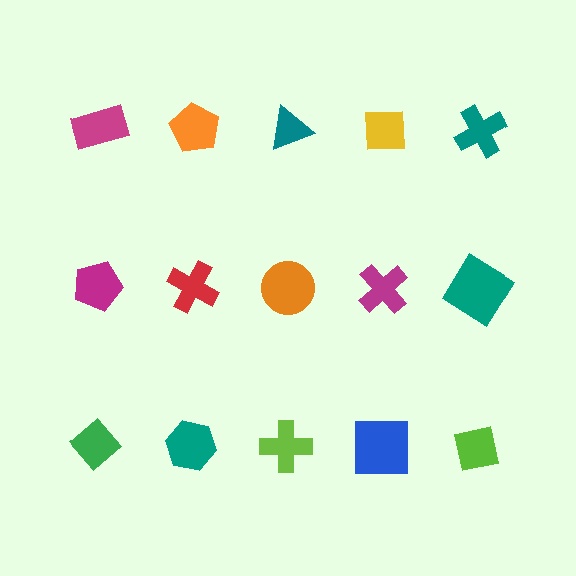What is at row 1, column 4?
A yellow square.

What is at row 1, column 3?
A teal triangle.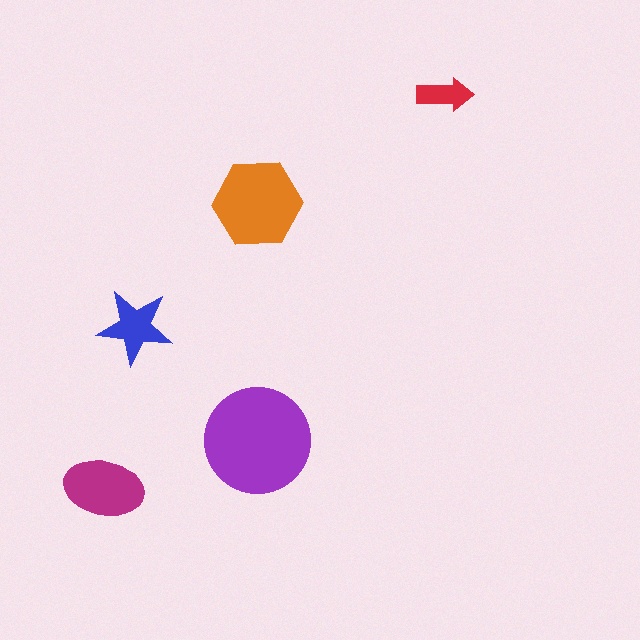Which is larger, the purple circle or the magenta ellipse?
The purple circle.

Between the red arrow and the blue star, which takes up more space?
The blue star.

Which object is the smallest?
The red arrow.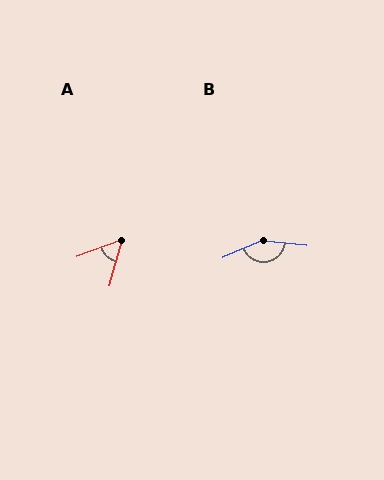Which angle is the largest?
B, at approximately 152 degrees.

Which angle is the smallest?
A, at approximately 55 degrees.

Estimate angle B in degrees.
Approximately 152 degrees.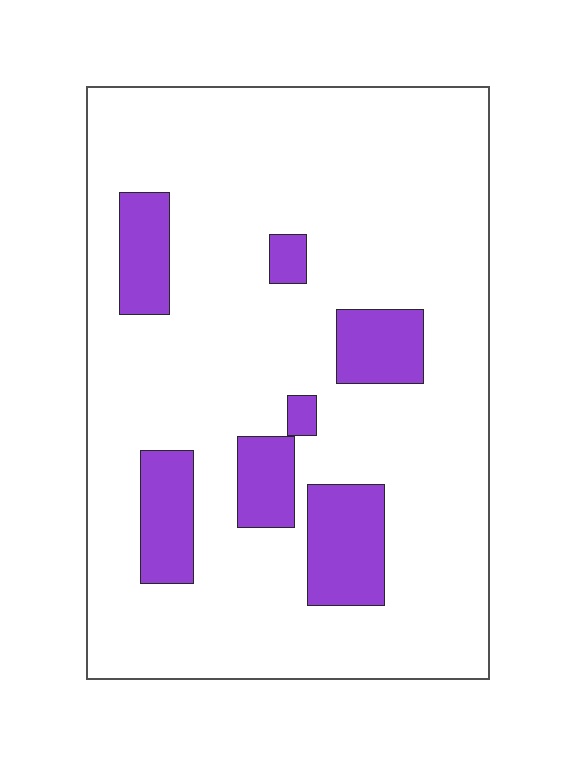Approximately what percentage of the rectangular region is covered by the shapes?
Approximately 15%.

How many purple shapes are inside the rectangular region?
7.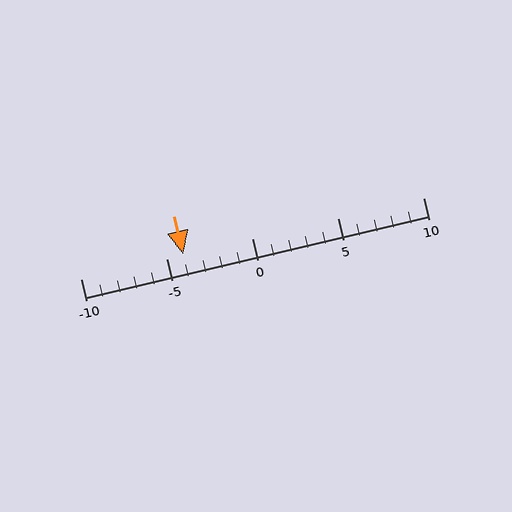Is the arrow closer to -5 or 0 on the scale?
The arrow is closer to -5.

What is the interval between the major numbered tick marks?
The major tick marks are spaced 5 units apart.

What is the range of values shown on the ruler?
The ruler shows values from -10 to 10.